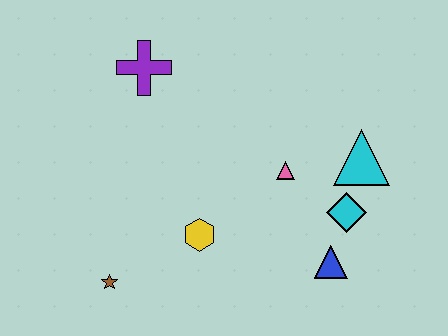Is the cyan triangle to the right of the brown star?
Yes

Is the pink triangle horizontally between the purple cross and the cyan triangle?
Yes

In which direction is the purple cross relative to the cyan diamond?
The purple cross is to the left of the cyan diamond.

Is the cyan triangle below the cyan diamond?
No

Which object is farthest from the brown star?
The cyan triangle is farthest from the brown star.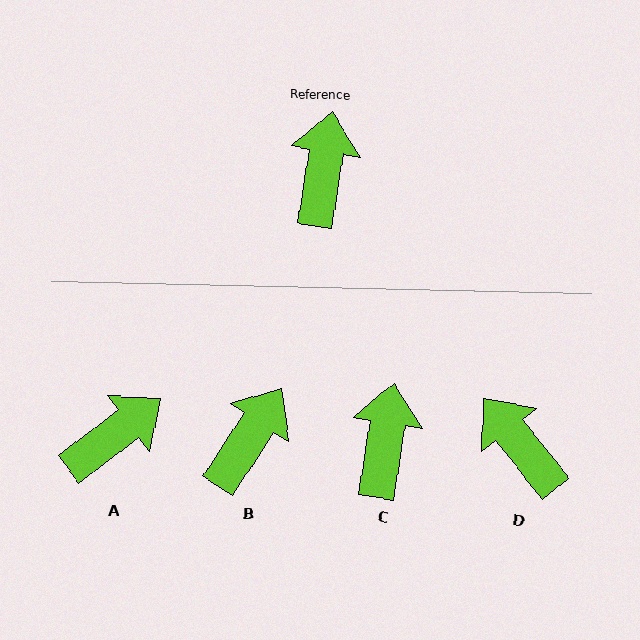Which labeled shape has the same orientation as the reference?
C.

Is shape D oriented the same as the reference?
No, it is off by about 47 degrees.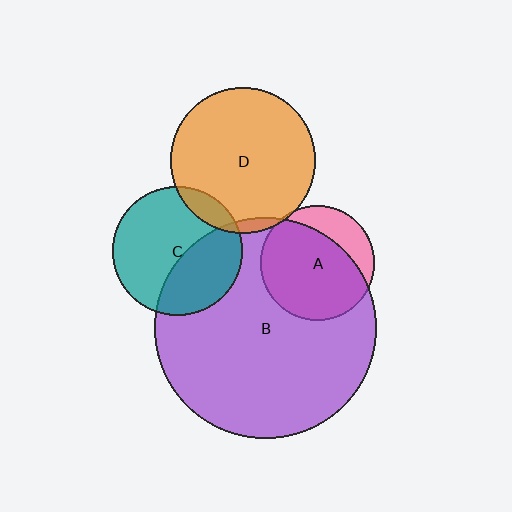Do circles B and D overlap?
Yes.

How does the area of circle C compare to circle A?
Approximately 1.3 times.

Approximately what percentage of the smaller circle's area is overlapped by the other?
Approximately 5%.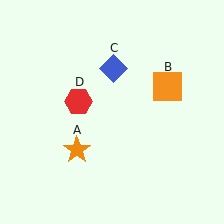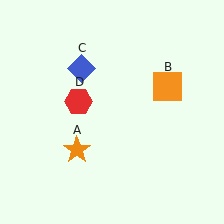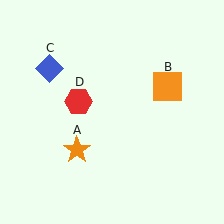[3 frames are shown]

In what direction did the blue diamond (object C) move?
The blue diamond (object C) moved left.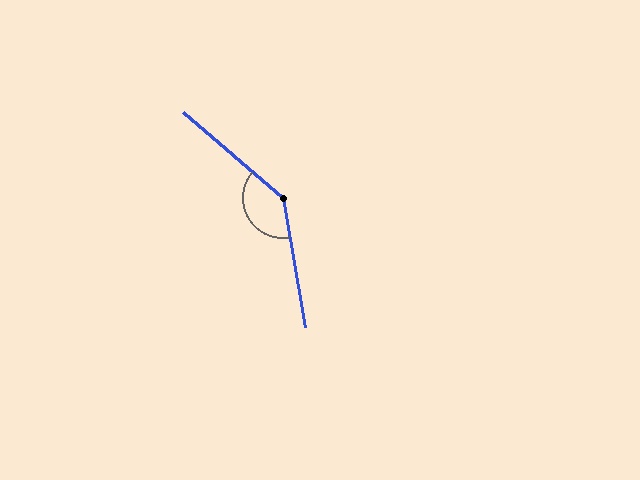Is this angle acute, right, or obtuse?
It is obtuse.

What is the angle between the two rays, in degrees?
Approximately 140 degrees.